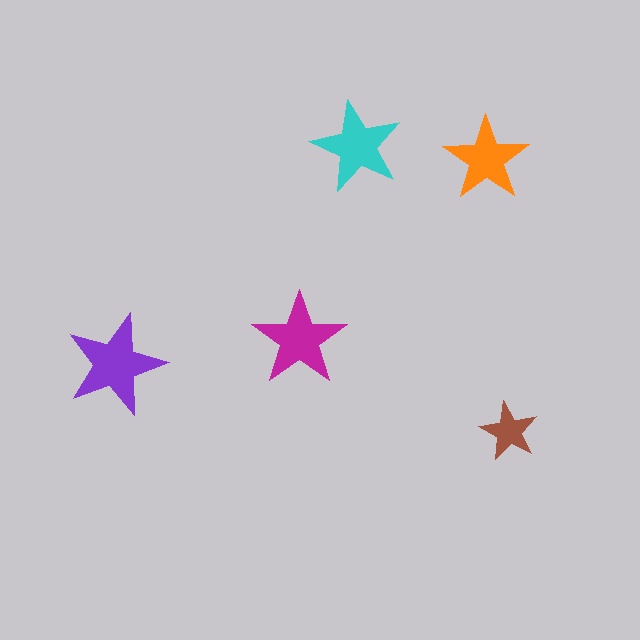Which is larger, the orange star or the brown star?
The orange one.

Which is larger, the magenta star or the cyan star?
The magenta one.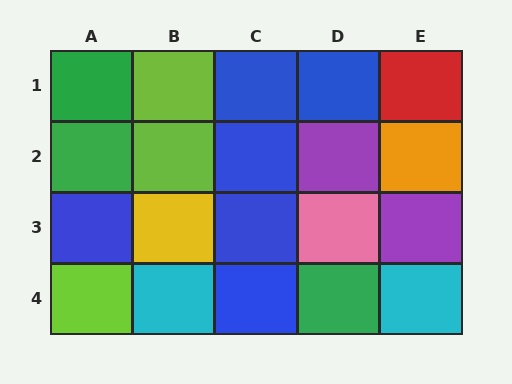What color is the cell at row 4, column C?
Blue.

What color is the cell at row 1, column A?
Green.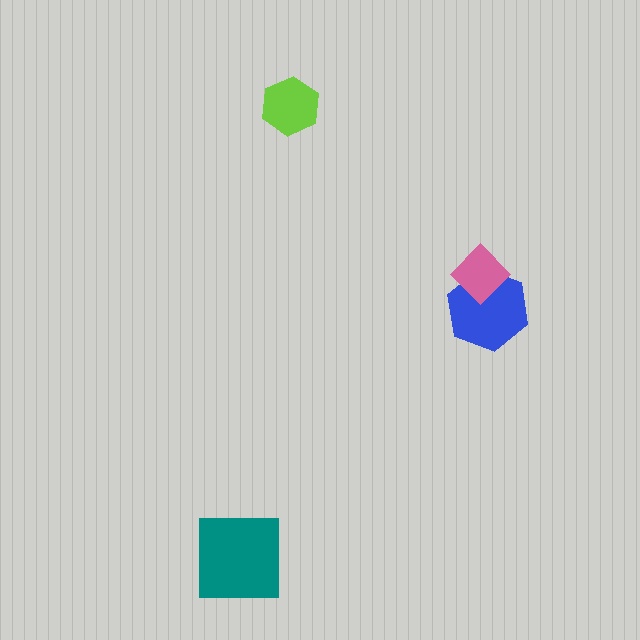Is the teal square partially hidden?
No, no other shape covers it.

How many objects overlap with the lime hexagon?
0 objects overlap with the lime hexagon.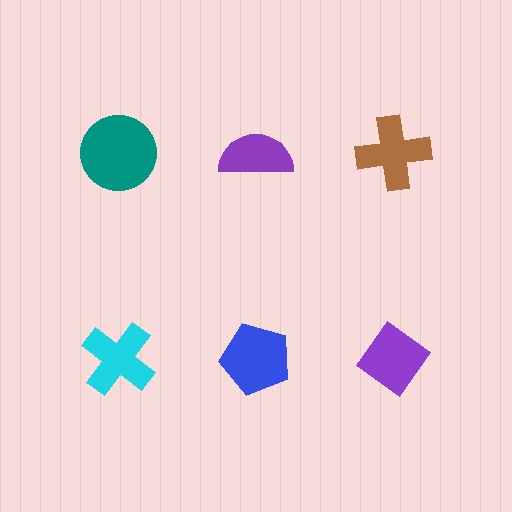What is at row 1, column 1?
A teal circle.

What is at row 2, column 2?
A blue pentagon.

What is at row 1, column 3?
A brown cross.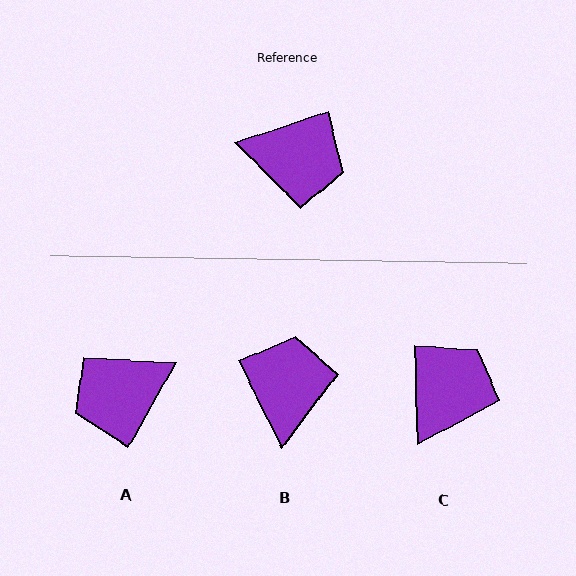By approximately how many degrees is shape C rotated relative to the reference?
Approximately 73 degrees counter-clockwise.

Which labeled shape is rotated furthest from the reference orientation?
A, about 138 degrees away.